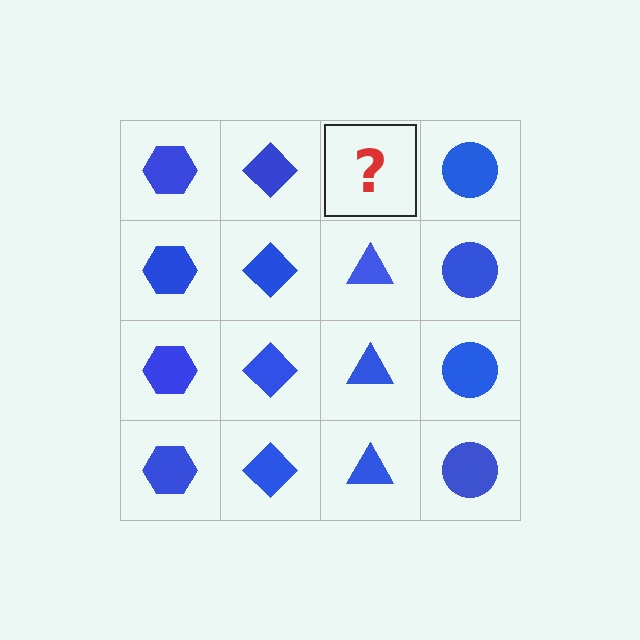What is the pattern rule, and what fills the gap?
The rule is that each column has a consistent shape. The gap should be filled with a blue triangle.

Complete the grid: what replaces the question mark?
The question mark should be replaced with a blue triangle.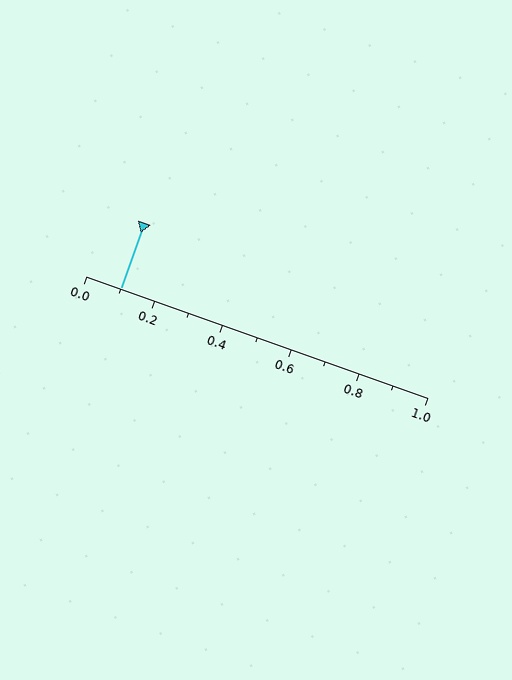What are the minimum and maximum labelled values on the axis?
The axis runs from 0.0 to 1.0.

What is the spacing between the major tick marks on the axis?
The major ticks are spaced 0.2 apart.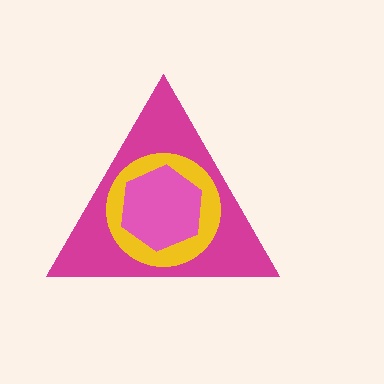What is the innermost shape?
The pink hexagon.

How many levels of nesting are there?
3.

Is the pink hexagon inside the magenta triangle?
Yes.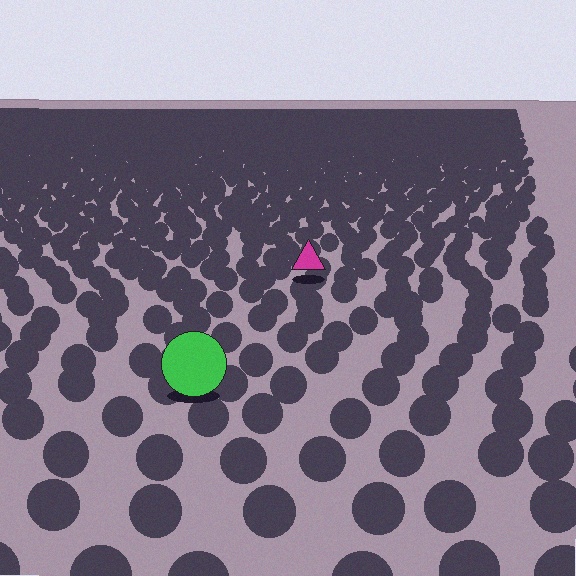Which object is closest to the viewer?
The green circle is closest. The texture marks near it are larger and more spread out.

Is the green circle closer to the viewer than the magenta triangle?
Yes. The green circle is closer — you can tell from the texture gradient: the ground texture is coarser near it.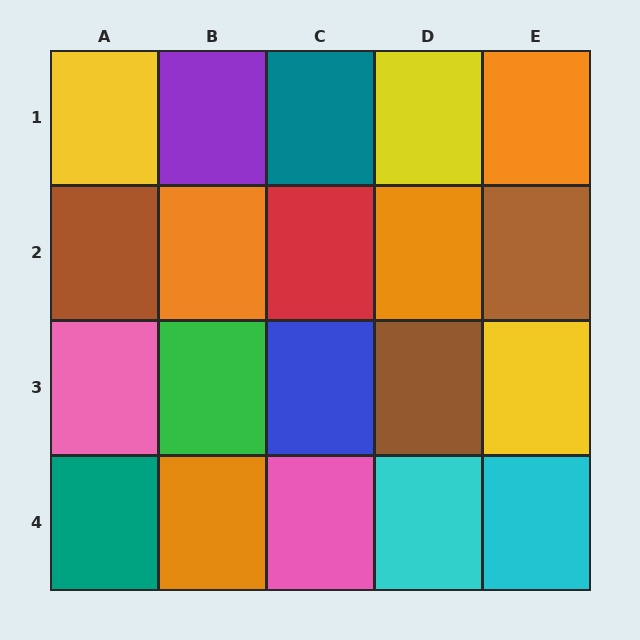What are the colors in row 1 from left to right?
Yellow, purple, teal, yellow, orange.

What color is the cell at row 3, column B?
Green.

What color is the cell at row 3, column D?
Brown.